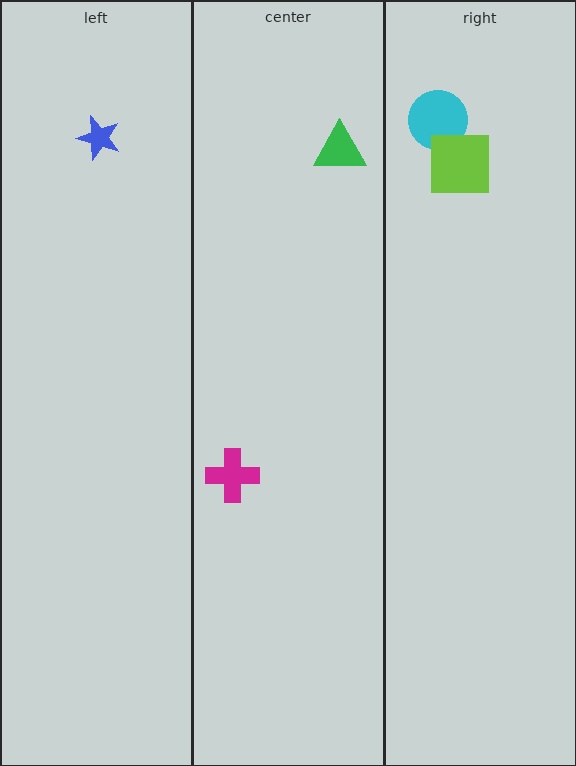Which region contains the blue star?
The left region.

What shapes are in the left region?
The blue star.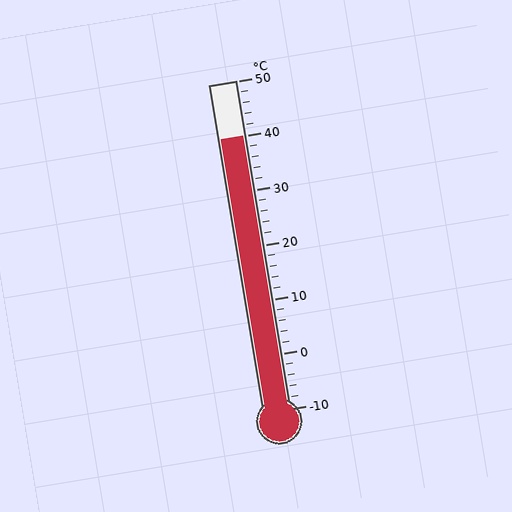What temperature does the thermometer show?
The thermometer shows approximately 40°C.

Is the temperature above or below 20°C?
The temperature is above 20°C.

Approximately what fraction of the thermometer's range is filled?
The thermometer is filled to approximately 85% of its range.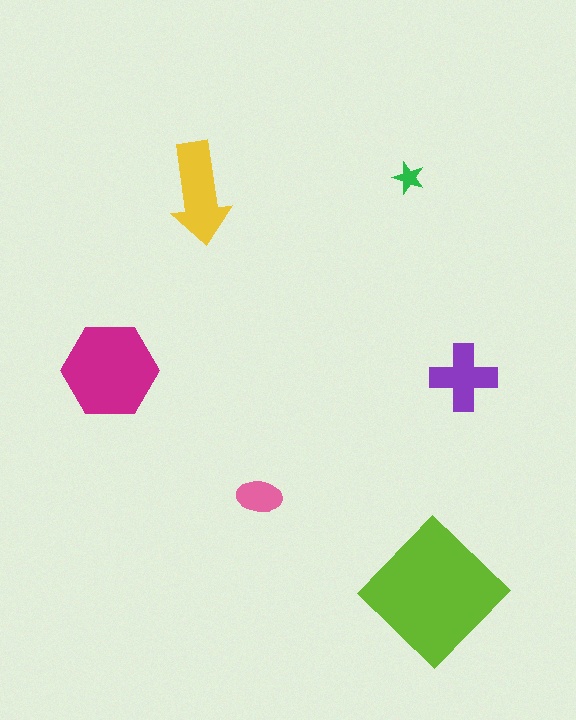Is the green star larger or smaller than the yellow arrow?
Smaller.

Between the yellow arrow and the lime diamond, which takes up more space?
The lime diamond.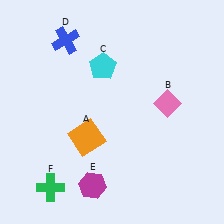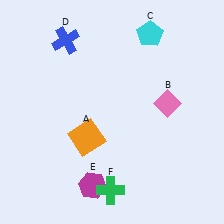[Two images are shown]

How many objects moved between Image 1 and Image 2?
2 objects moved between the two images.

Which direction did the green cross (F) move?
The green cross (F) moved right.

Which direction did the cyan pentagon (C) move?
The cyan pentagon (C) moved right.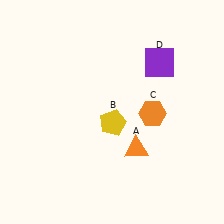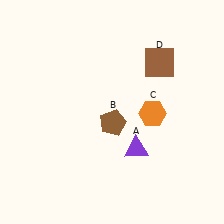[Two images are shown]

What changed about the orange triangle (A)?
In Image 1, A is orange. In Image 2, it changed to purple.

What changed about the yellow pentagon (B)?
In Image 1, B is yellow. In Image 2, it changed to brown.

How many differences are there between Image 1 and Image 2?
There are 3 differences between the two images.